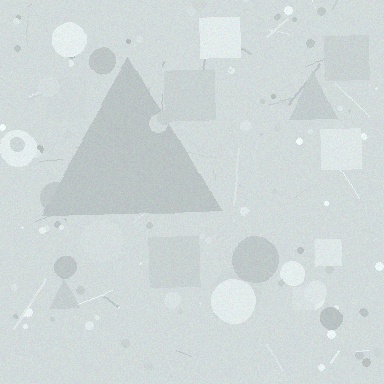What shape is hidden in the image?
A triangle is hidden in the image.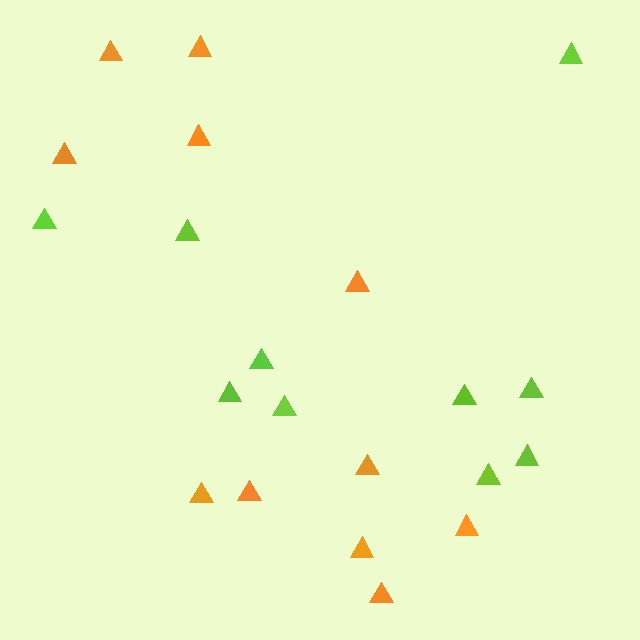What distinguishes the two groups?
There are 2 groups: one group of orange triangles (11) and one group of lime triangles (10).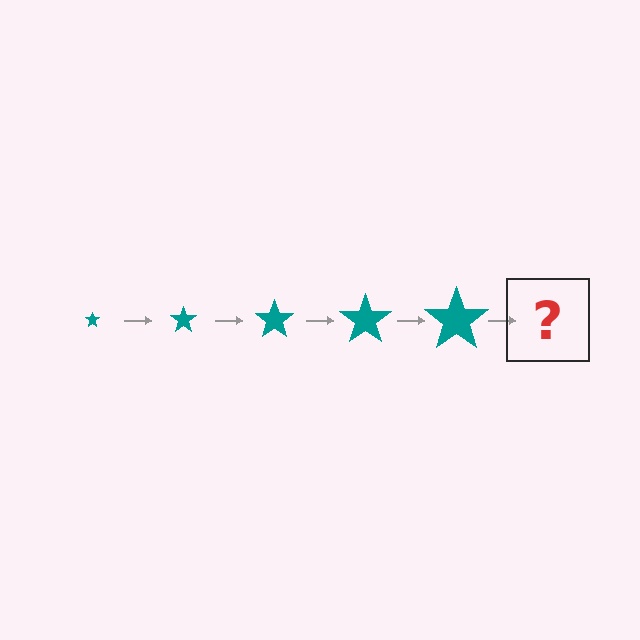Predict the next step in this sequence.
The next step is a teal star, larger than the previous one.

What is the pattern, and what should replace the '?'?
The pattern is that the star gets progressively larger each step. The '?' should be a teal star, larger than the previous one.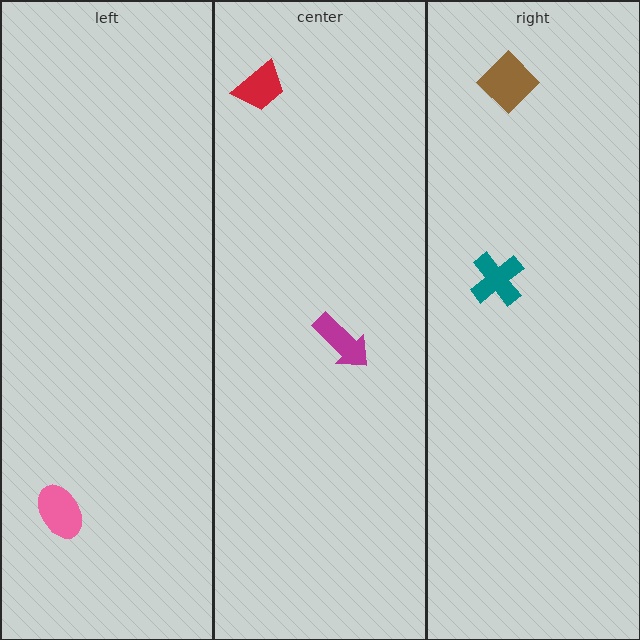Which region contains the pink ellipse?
The left region.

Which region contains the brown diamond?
The right region.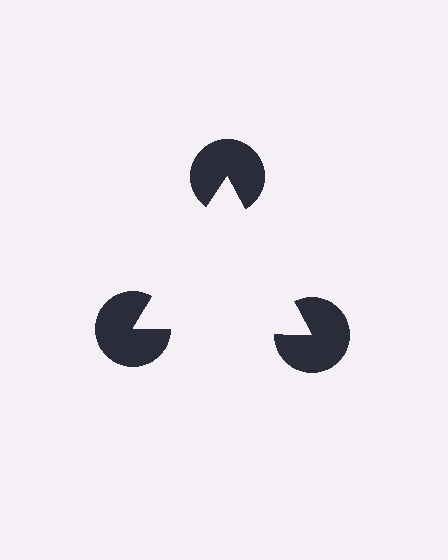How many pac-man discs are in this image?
There are 3 — one at each vertex of the illusory triangle.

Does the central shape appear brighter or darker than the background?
It typically appears slightly brighter than the background, even though no actual brightness change is drawn.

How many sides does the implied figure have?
3 sides.